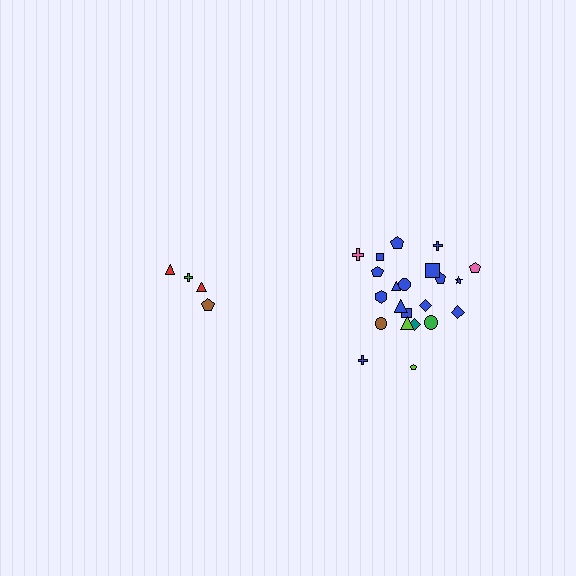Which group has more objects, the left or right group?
The right group.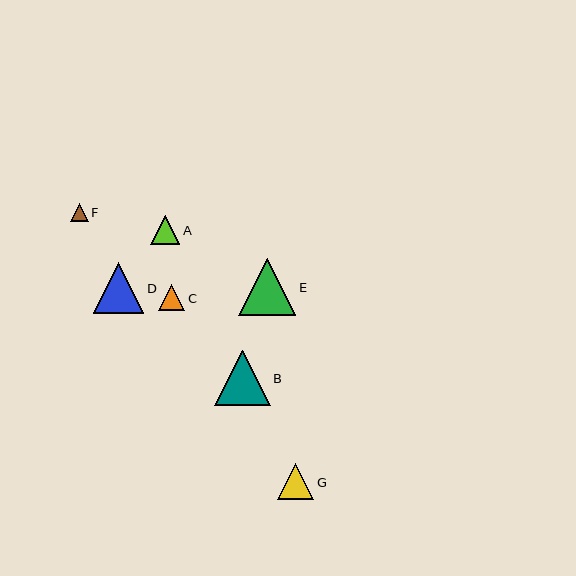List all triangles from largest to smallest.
From largest to smallest: E, B, D, G, A, C, F.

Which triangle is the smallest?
Triangle F is the smallest with a size of approximately 18 pixels.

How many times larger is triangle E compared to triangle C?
Triangle E is approximately 2.2 times the size of triangle C.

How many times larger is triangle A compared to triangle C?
Triangle A is approximately 1.1 times the size of triangle C.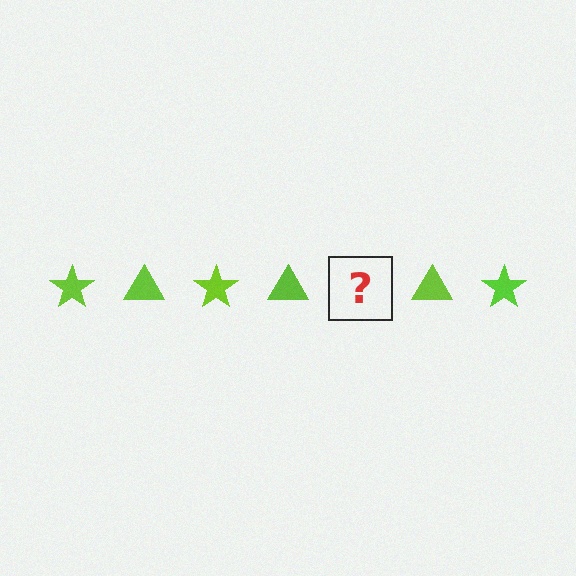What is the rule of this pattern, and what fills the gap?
The rule is that the pattern cycles through star, triangle shapes in lime. The gap should be filled with a lime star.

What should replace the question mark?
The question mark should be replaced with a lime star.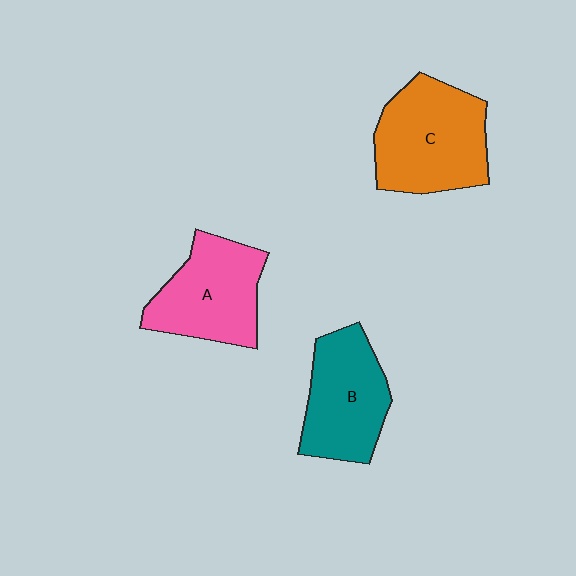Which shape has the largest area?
Shape C (orange).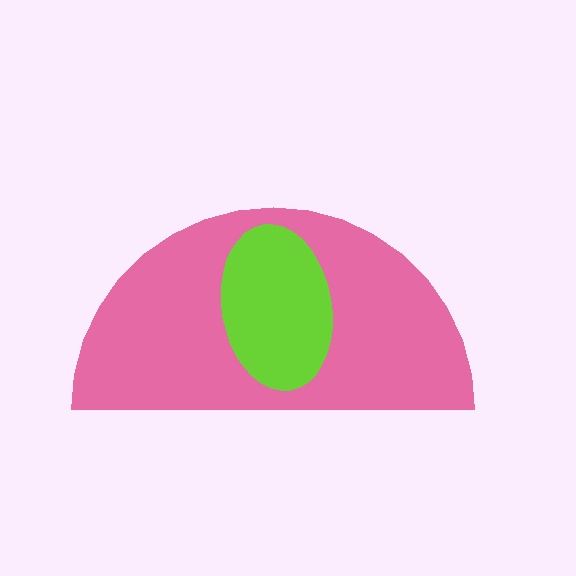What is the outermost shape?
The pink semicircle.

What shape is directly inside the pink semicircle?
The lime ellipse.